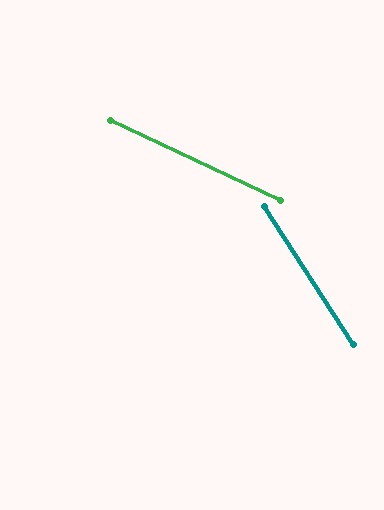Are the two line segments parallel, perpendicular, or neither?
Neither parallel nor perpendicular — they differ by about 32°.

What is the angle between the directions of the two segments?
Approximately 32 degrees.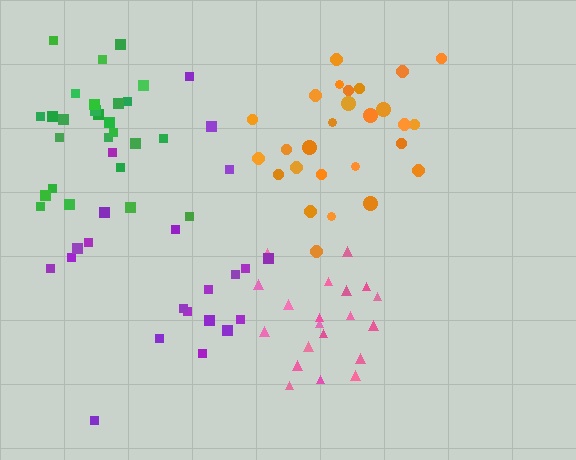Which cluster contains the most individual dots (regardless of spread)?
Orange (27).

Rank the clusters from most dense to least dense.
green, pink, orange, purple.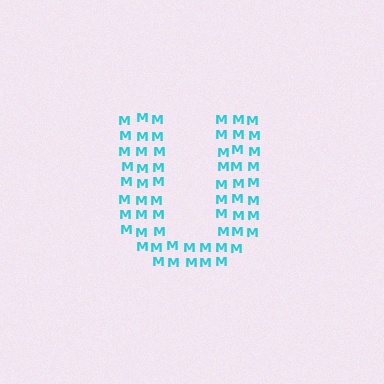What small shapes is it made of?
It is made of small letter M's.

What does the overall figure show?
The overall figure shows the letter U.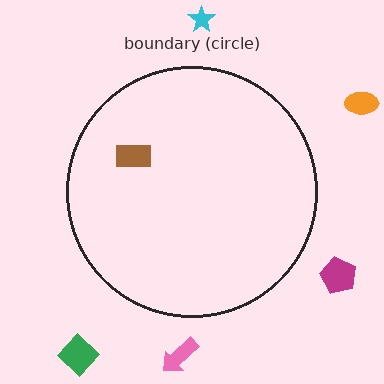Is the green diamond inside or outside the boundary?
Outside.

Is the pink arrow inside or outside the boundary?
Outside.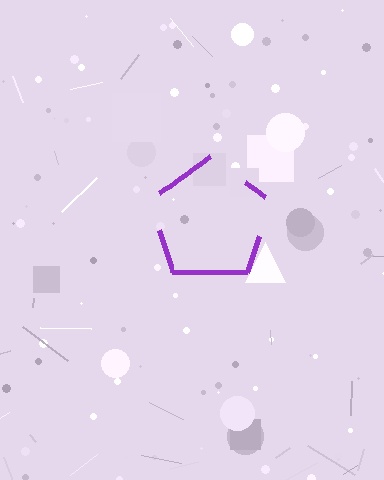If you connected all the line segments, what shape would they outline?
They would outline a pentagon.